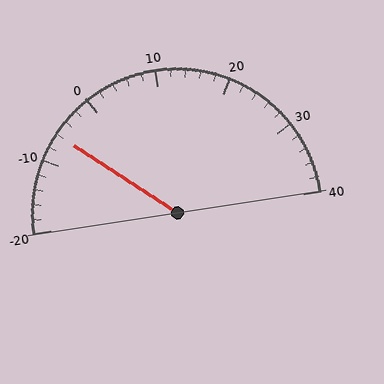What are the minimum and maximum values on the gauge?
The gauge ranges from -20 to 40.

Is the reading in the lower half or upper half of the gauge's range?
The reading is in the lower half of the range (-20 to 40).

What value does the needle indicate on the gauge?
The needle indicates approximately -6.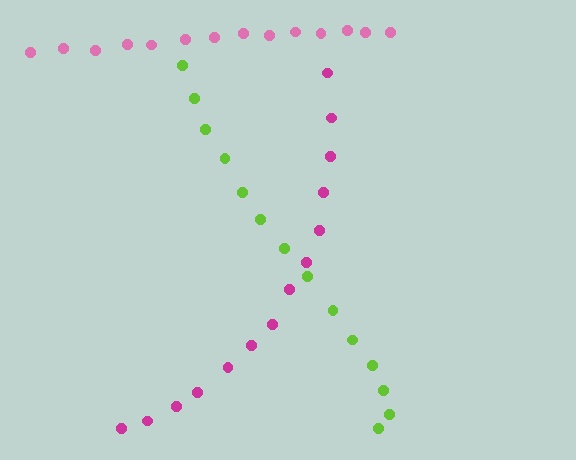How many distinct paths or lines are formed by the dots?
There are 3 distinct paths.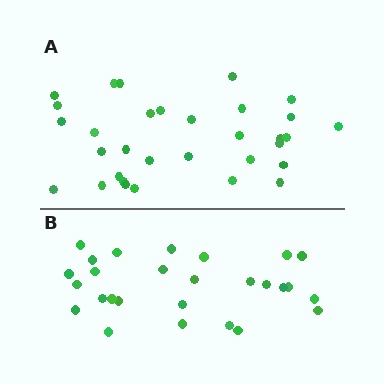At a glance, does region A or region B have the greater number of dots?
Region A (the top region) has more dots.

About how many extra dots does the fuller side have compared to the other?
Region A has about 5 more dots than region B.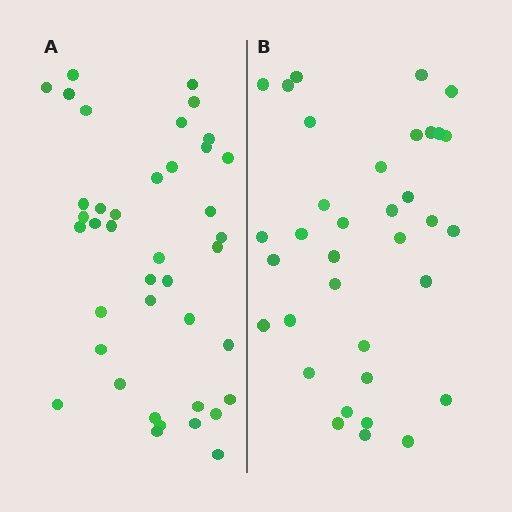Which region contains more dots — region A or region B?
Region A (the left region) has more dots.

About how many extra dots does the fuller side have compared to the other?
Region A has about 5 more dots than region B.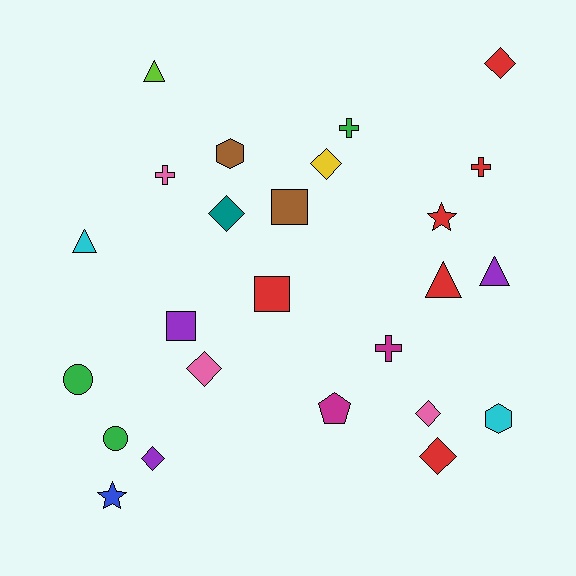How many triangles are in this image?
There are 4 triangles.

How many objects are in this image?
There are 25 objects.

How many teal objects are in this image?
There is 1 teal object.